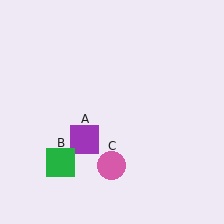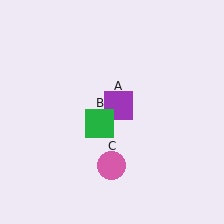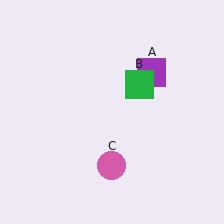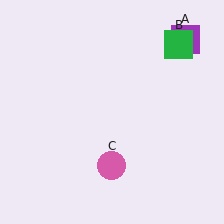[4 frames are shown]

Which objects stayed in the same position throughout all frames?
Pink circle (object C) remained stationary.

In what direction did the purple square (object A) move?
The purple square (object A) moved up and to the right.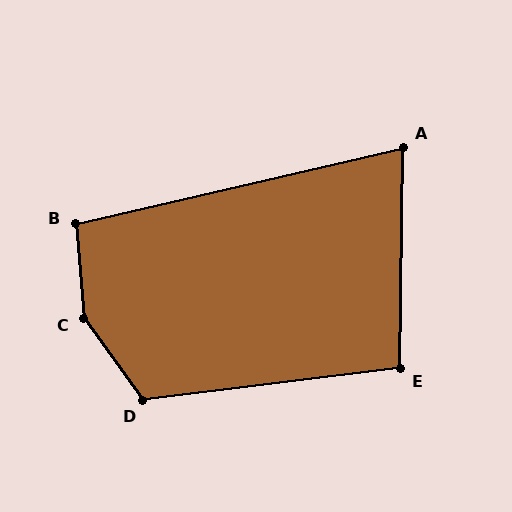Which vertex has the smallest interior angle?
A, at approximately 76 degrees.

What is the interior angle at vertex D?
Approximately 119 degrees (obtuse).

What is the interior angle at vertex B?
Approximately 98 degrees (obtuse).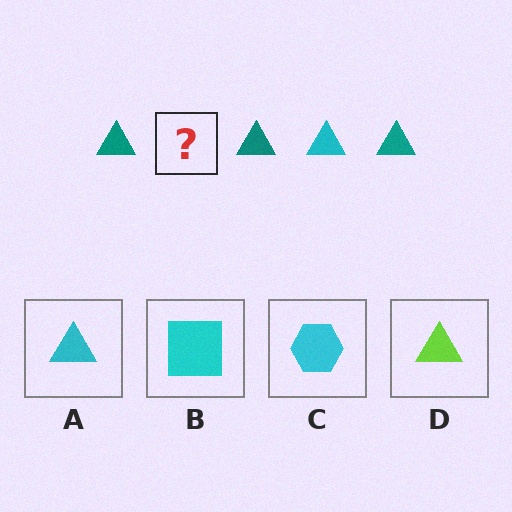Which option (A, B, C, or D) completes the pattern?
A.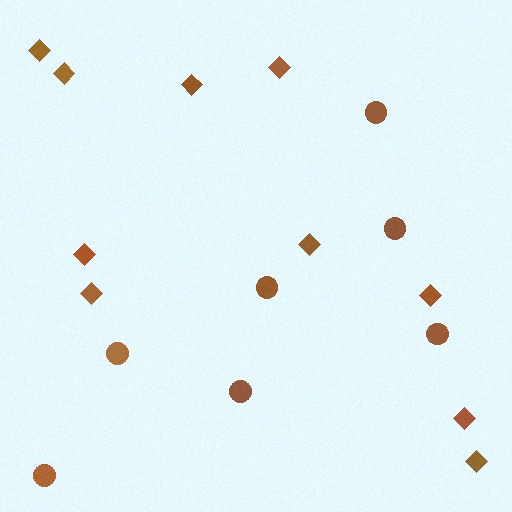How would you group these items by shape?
There are 2 groups: one group of circles (7) and one group of diamonds (10).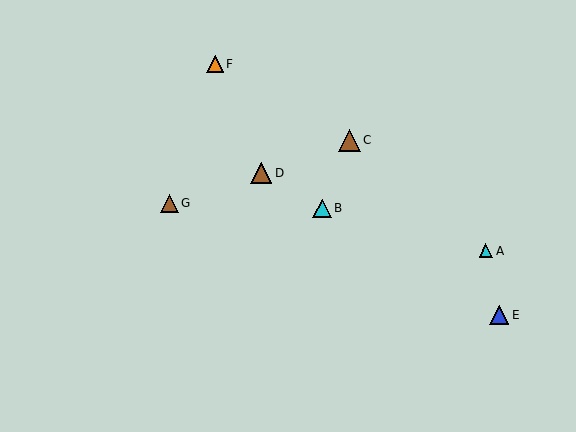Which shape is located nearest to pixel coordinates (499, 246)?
The cyan triangle (labeled A) at (486, 251) is nearest to that location.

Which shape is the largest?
The brown triangle (labeled C) is the largest.